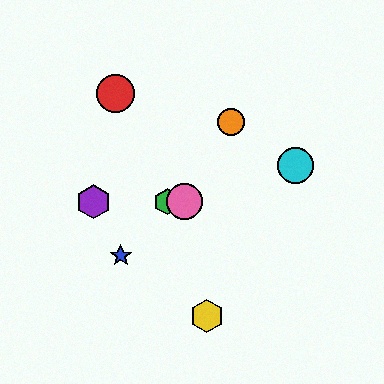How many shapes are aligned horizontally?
3 shapes (the green hexagon, the purple hexagon, the pink circle) are aligned horizontally.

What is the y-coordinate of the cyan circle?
The cyan circle is at y≈166.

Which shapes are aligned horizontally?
The green hexagon, the purple hexagon, the pink circle are aligned horizontally.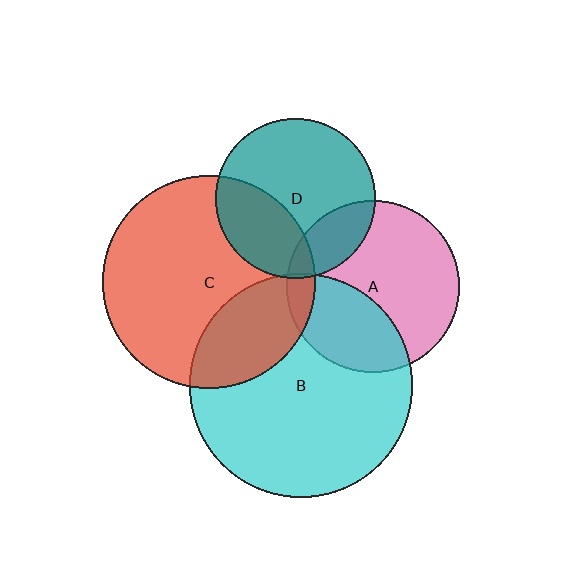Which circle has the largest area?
Circle B (cyan).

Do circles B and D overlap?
Yes.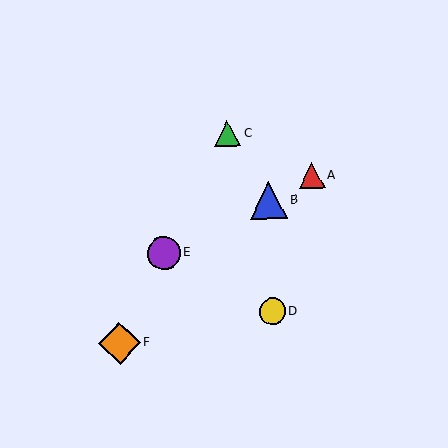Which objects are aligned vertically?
Objects B, D are aligned vertically.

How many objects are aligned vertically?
2 objects (B, D) are aligned vertically.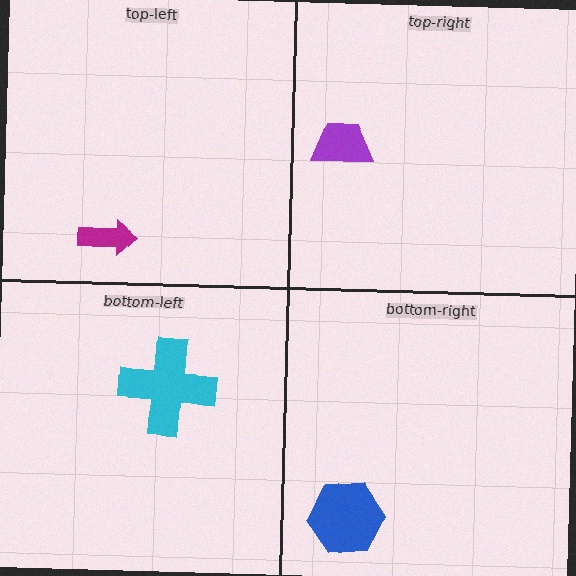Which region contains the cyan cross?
The bottom-left region.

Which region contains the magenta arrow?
The top-left region.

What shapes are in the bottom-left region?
The cyan cross.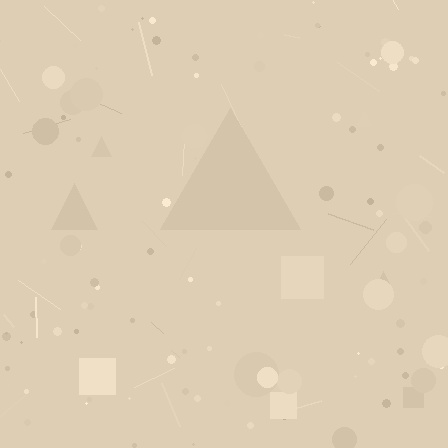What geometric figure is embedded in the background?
A triangle is embedded in the background.